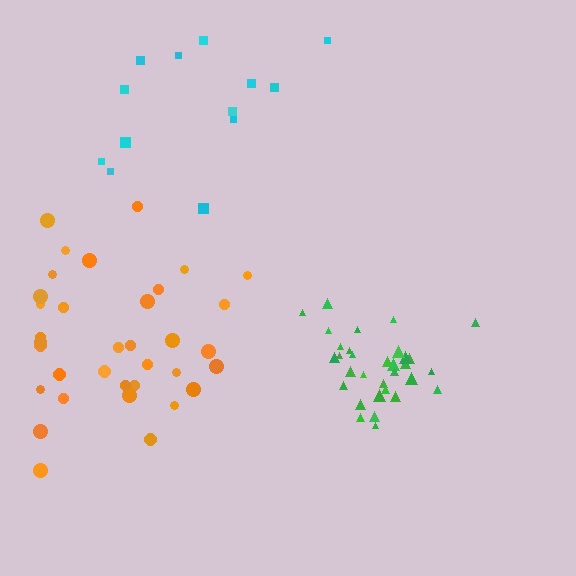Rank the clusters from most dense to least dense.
green, orange, cyan.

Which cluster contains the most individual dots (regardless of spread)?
Orange (35).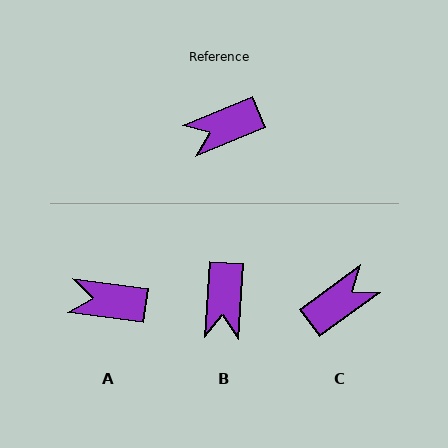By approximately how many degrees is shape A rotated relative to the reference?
Approximately 30 degrees clockwise.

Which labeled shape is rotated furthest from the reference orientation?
C, about 166 degrees away.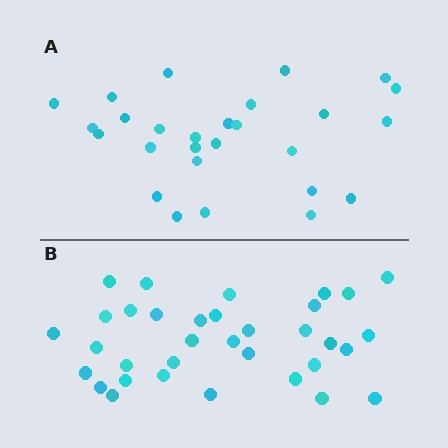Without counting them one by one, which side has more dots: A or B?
Region B (the bottom region) has more dots.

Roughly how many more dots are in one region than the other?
Region B has roughly 8 or so more dots than region A.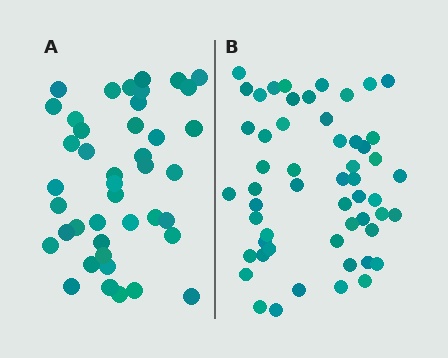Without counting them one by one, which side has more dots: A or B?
Region B (the right region) has more dots.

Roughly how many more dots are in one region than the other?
Region B has roughly 12 or so more dots than region A.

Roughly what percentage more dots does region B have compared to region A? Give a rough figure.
About 30% more.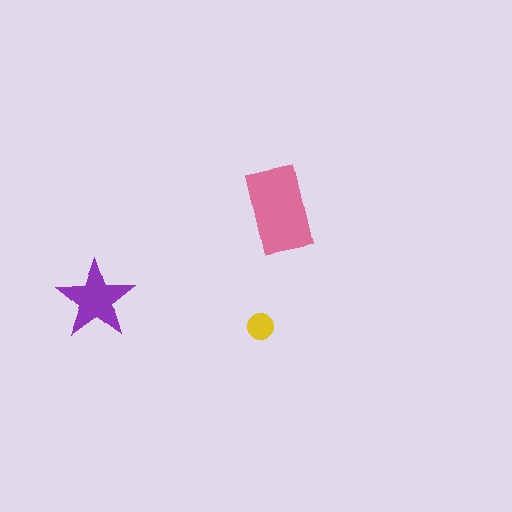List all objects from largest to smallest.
The pink rectangle, the purple star, the yellow circle.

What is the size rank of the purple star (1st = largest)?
2nd.